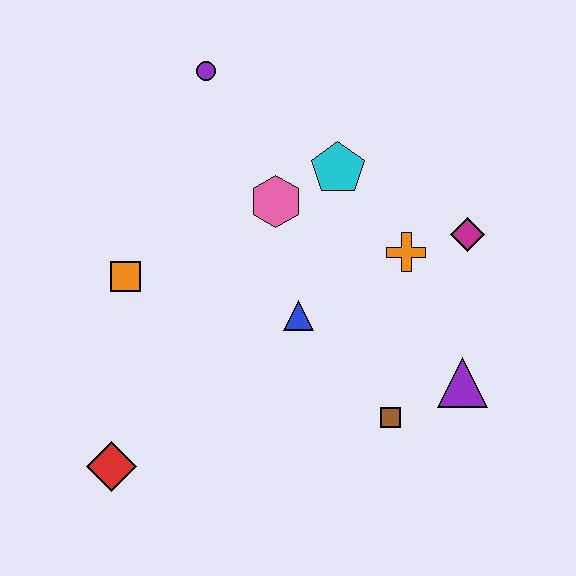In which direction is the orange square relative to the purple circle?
The orange square is below the purple circle.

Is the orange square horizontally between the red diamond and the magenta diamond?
Yes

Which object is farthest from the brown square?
The purple circle is farthest from the brown square.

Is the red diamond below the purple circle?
Yes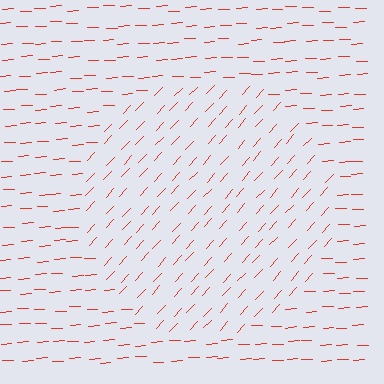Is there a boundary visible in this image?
Yes, there is a texture boundary formed by a change in line orientation.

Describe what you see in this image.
The image is filled with small red line segments. A circle region in the image has lines oriented differently from the surrounding lines, creating a visible texture boundary.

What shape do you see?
I see a circle.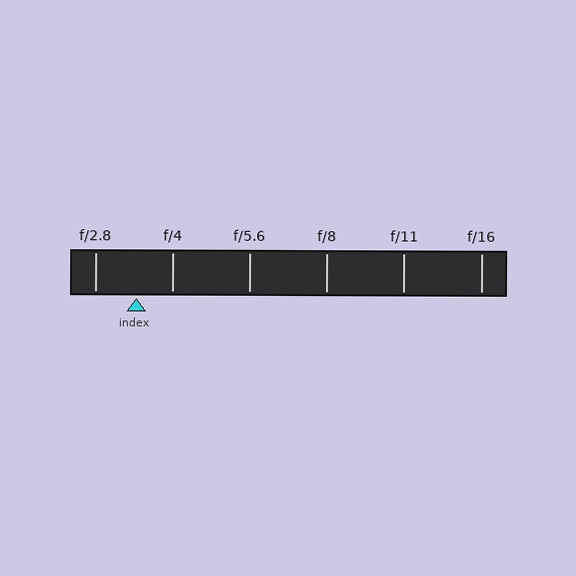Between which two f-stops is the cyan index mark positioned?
The index mark is between f/2.8 and f/4.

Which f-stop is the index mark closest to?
The index mark is closest to f/4.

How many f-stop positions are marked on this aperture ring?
There are 6 f-stop positions marked.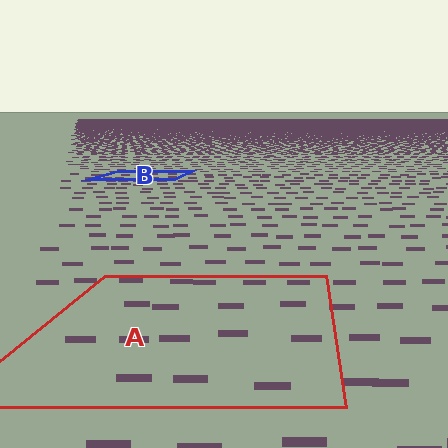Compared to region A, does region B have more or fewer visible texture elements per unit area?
Region B has more texture elements per unit area — they are packed more densely because it is farther away.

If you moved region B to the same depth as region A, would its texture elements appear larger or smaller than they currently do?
They would appear larger. At a closer depth, the same texture elements are projected at a bigger on-screen size.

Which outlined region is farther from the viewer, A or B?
Region B is farther from the viewer — the texture elements inside it appear smaller and more densely packed.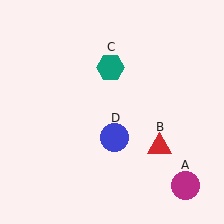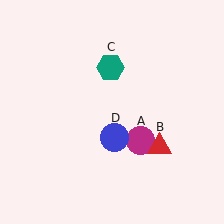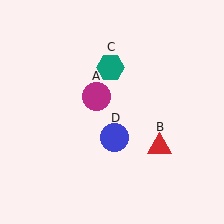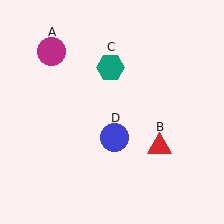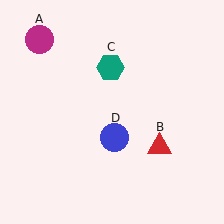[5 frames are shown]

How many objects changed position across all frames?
1 object changed position: magenta circle (object A).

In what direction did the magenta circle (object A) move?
The magenta circle (object A) moved up and to the left.